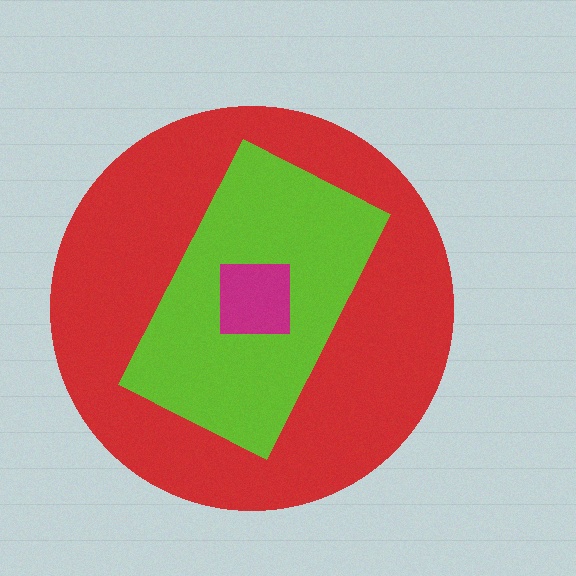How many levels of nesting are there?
3.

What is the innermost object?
The magenta square.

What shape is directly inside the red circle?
The lime rectangle.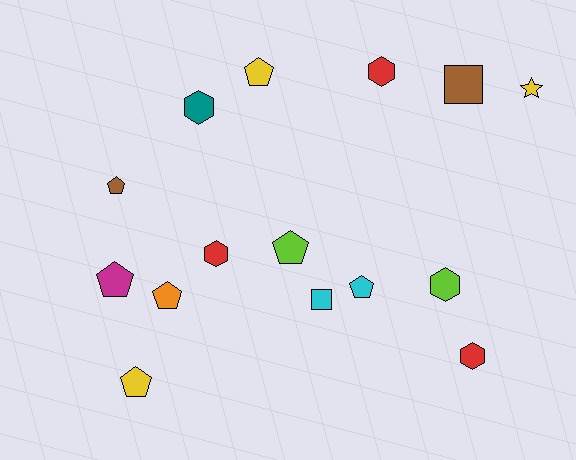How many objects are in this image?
There are 15 objects.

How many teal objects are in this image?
There is 1 teal object.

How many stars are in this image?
There is 1 star.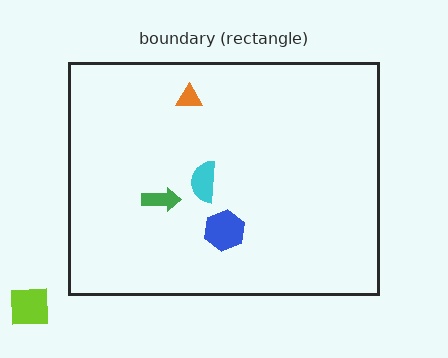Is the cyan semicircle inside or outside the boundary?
Inside.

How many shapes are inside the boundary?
4 inside, 1 outside.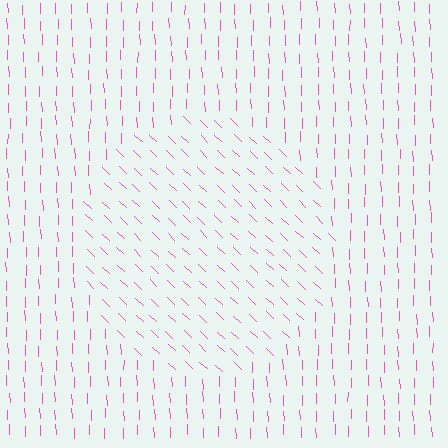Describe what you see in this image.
The image is filled with small pink line segments. A circle region in the image has lines oriented differently from the surrounding lines, creating a visible texture boundary.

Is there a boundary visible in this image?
Yes, there is a texture boundary formed by a change in line orientation.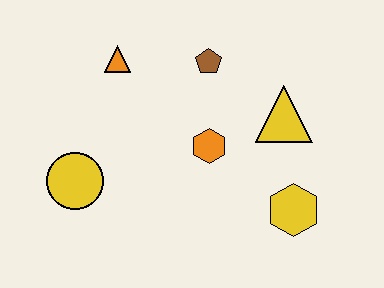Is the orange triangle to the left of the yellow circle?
No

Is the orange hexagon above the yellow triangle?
No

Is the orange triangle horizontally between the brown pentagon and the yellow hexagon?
No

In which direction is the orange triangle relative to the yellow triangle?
The orange triangle is to the left of the yellow triangle.